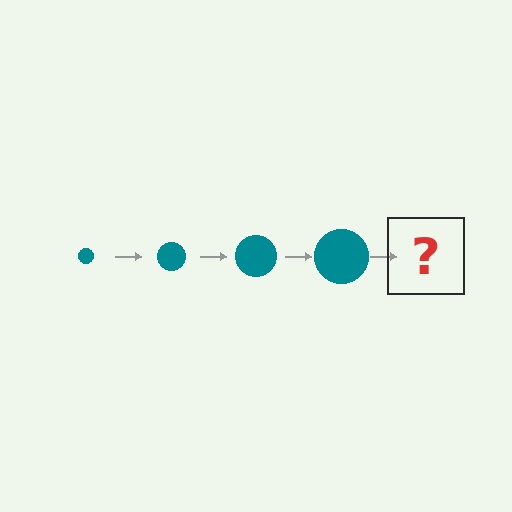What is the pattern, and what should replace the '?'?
The pattern is that the circle gets progressively larger each step. The '?' should be a teal circle, larger than the previous one.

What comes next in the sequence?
The next element should be a teal circle, larger than the previous one.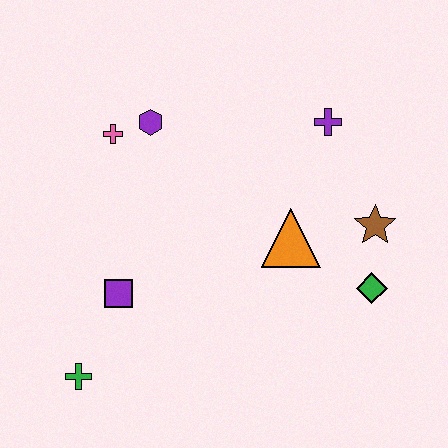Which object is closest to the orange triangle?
The brown star is closest to the orange triangle.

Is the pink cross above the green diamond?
Yes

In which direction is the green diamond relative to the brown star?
The green diamond is below the brown star.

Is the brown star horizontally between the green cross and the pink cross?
No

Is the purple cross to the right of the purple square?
Yes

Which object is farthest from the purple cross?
The green cross is farthest from the purple cross.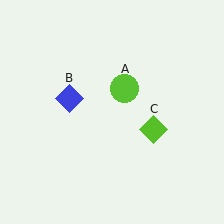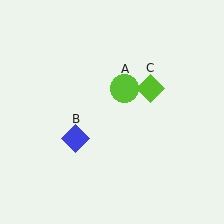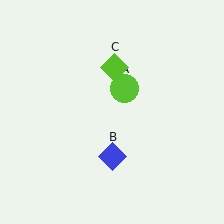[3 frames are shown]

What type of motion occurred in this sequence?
The blue diamond (object B), lime diamond (object C) rotated counterclockwise around the center of the scene.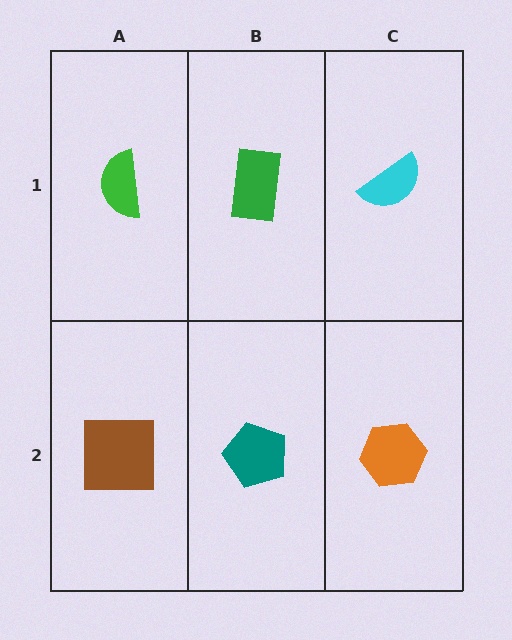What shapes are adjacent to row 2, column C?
A cyan semicircle (row 1, column C), a teal pentagon (row 2, column B).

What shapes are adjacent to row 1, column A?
A brown square (row 2, column A), a green rectangle (row 1, column B).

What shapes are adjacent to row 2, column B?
A green rectangle (row 1, column B), a brown square (row 2, column A), an orange hexagon (row 2, column C).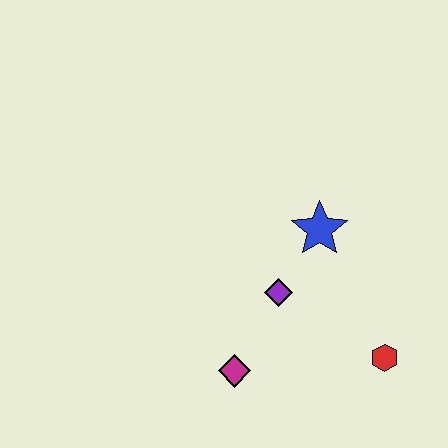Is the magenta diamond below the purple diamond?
Yes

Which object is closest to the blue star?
The purple diamond is closest to the blue star.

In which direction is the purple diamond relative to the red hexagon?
The purple diamond is to the left of the red hexagon.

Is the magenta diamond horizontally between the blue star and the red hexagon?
No